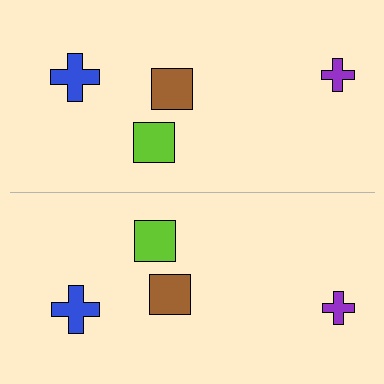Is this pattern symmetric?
Yes, this pattern has bilateral (reflection) symmetry.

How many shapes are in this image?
There are 8 shapes in this image.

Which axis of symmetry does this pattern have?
The pattern has a horizontal axis of symmetry running through the center of the image.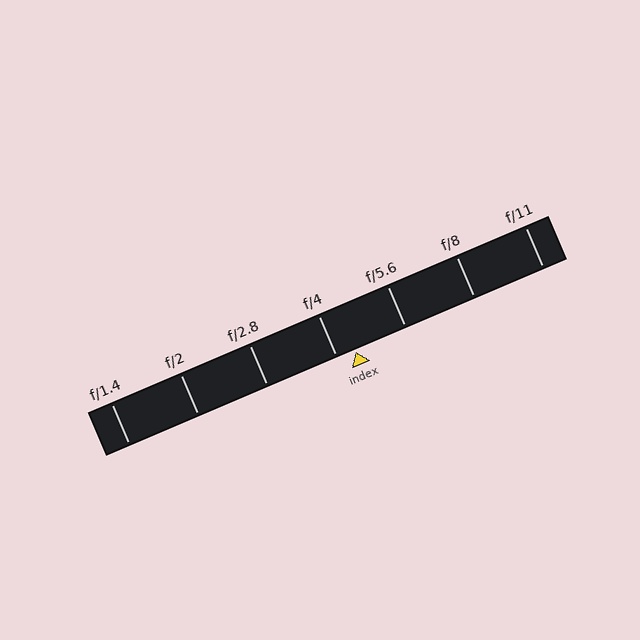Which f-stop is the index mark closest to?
The index mark is closest to f/4.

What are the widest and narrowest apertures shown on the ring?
The widest aperture shown is f/1.4 and the narrowest is f/11.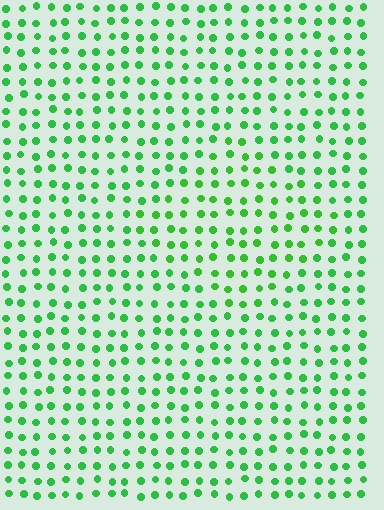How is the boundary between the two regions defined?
The boundary is defined purely by a slight shift in hue (about 14 degrees). Spacing, size, and orientation are identical on both sides.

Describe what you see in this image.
The image is filled with small green elements in a uniform arrangement. A diamond-shaped region is visible where the elements are tinted to a slightly different hue, forming a subtle color boundary.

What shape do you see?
I see a diamond.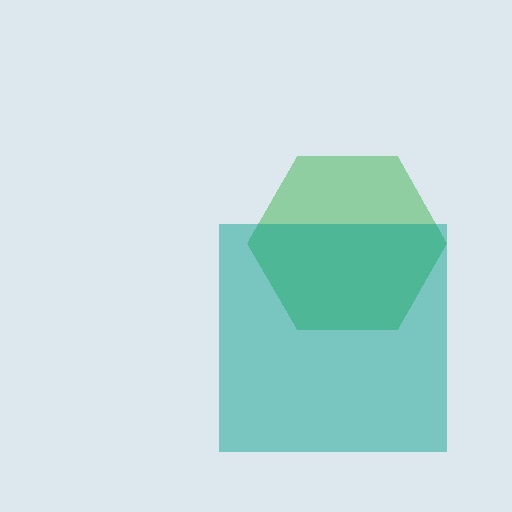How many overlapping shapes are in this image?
There are 2 overlapping shapes in the image.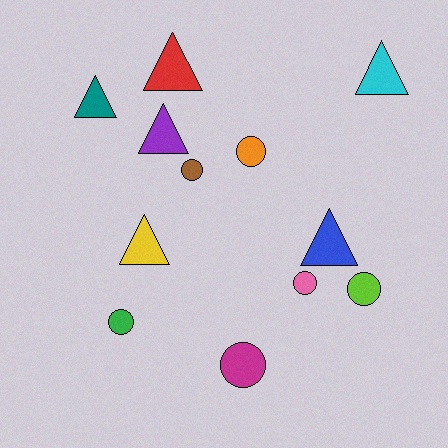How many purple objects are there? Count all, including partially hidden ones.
There is 1 purple object.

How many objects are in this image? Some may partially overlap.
There are 12 objects.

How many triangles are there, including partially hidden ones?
There are 6 triangles.